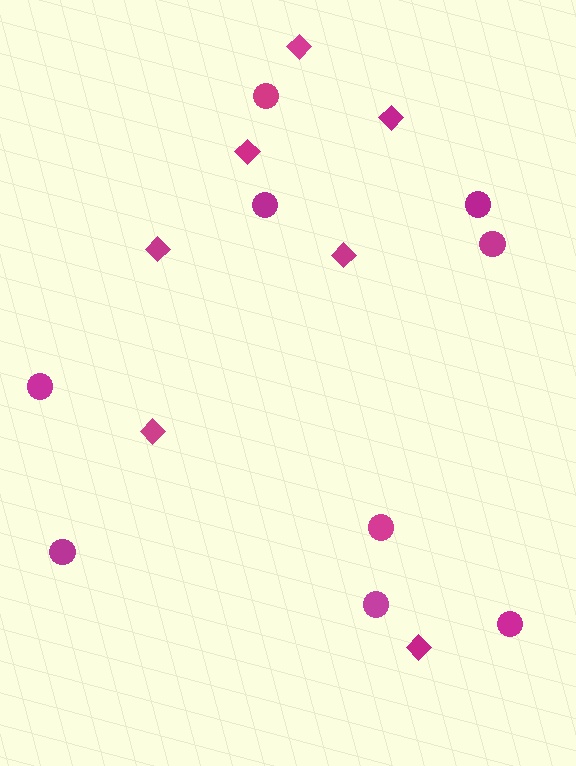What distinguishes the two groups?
There are 2 groups: one group of circles (9) and one group of diamonds (7).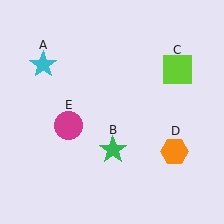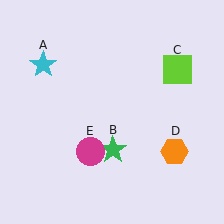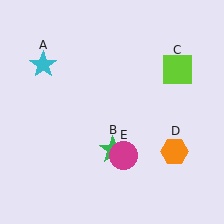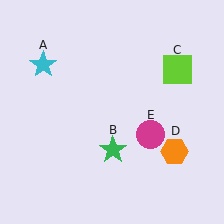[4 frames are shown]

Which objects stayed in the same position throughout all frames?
Cyan star (object A) and green star (object B) and lime square (object C) and orange hexagon (object D) remained stationary.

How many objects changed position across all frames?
1 object changed position: magenta circle (object E).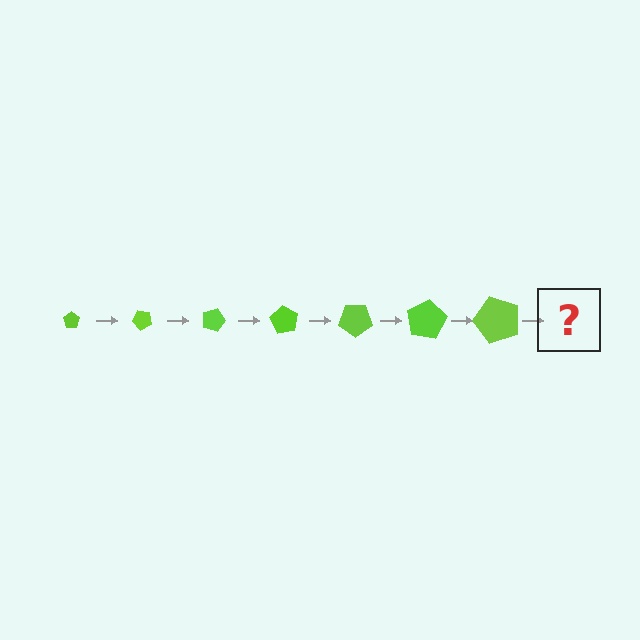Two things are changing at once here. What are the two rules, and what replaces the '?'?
The two rules are that the pentagon grows larger each step and it rotates 45 degrees each step. The '?' should be a pentagon, larger than the previous one and rotated 315 degrees from the start.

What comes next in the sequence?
The next element should be a pentagon, larger than the previous one and rotated 315 degrees from the start.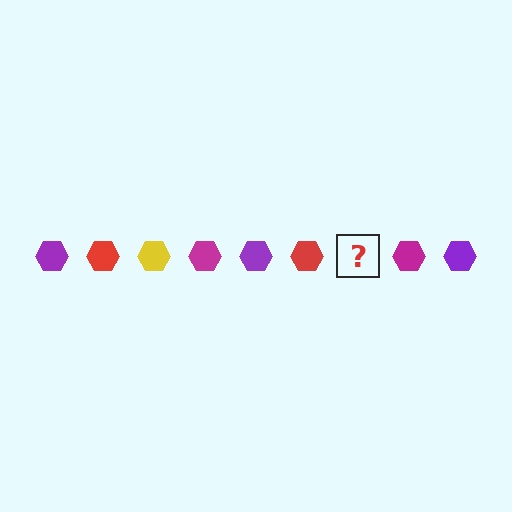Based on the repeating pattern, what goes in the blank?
The blank should be a yellow hexagon.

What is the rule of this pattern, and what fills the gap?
The rule is that the pattern cycles through purple, red, yellow, magenta hexagons. The gap should be filled with a yellow hexagon.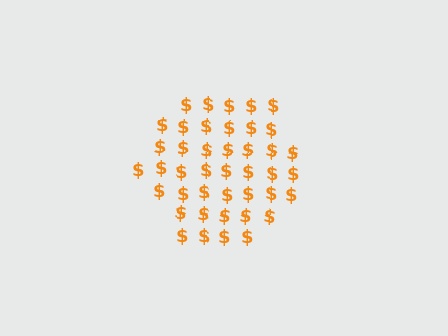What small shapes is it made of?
It is made of small dollar signs.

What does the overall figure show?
The overall figure shows a hexagon.